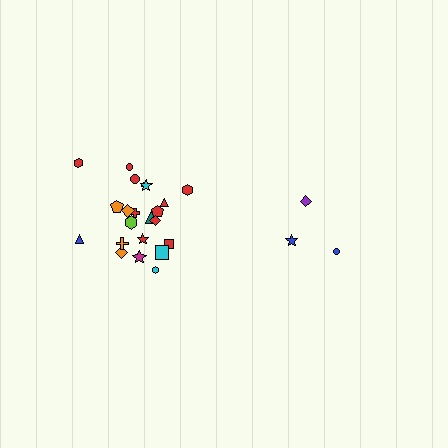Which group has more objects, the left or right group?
The left group.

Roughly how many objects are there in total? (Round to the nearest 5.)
Roughly 25 objects in total.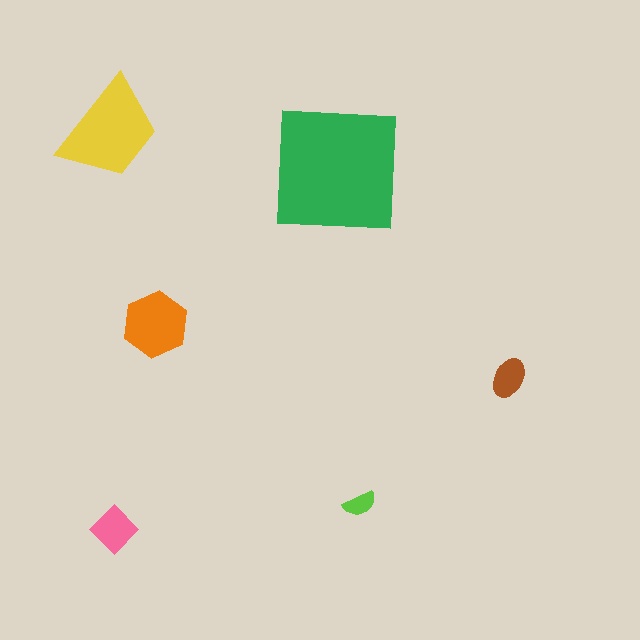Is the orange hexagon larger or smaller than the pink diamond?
Larger.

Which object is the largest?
The green square.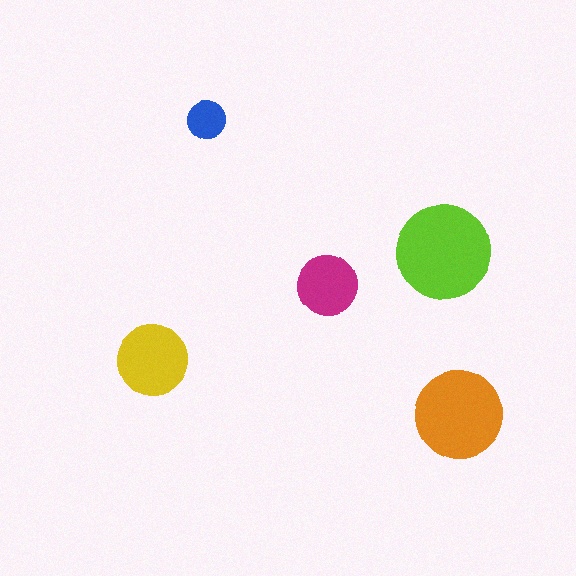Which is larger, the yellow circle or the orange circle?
The orange one.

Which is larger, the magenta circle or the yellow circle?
The yellow one.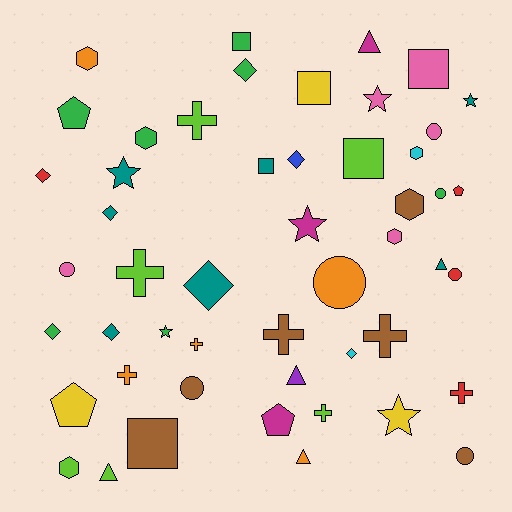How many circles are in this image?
There are 7 circles.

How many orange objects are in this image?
There are 5 orange objects.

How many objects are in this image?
There are 50 objects.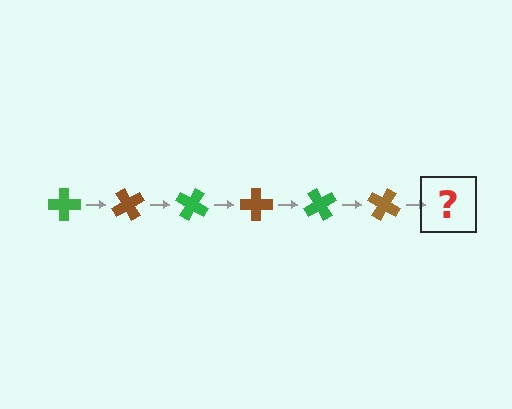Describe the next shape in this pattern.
It should be a green cross, rotated 360 degrees from the start.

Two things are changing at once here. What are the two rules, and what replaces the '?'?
The two rules are that it rotates 60 degrees each step and the color cycles through green and brown. The '?' should be a green cross, rotated 360 degrees from the start.